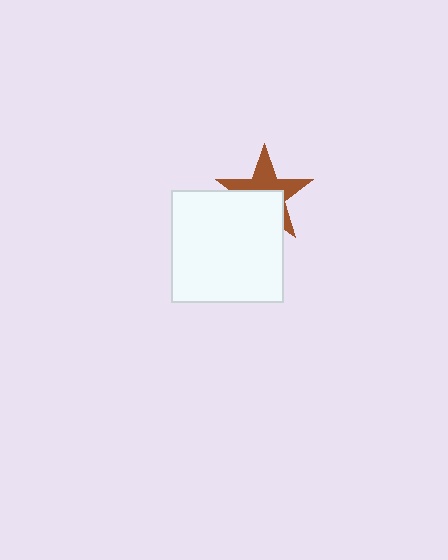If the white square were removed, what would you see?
You would see the complete brown star.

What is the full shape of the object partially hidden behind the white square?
The partially hidden object is a brown star.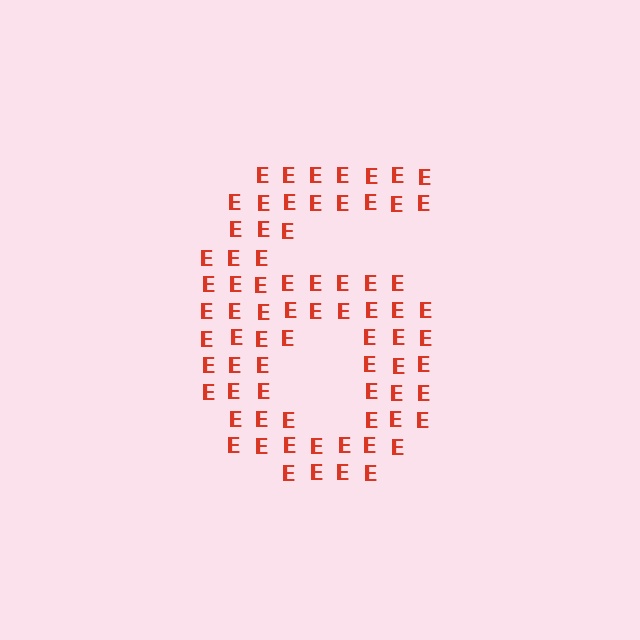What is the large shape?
The large shape is the digit 6.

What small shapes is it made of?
It is made of small letter E's.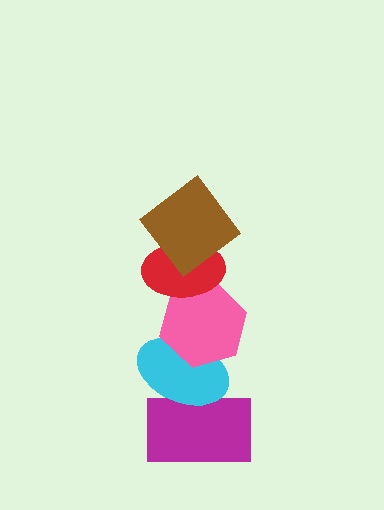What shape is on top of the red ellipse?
The brown diamond is on top of the red ellipse.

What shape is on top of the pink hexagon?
The red ellipse is on top of the pink hexagon.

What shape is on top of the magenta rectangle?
The cyan ellipse is on top of the magenta rectangle.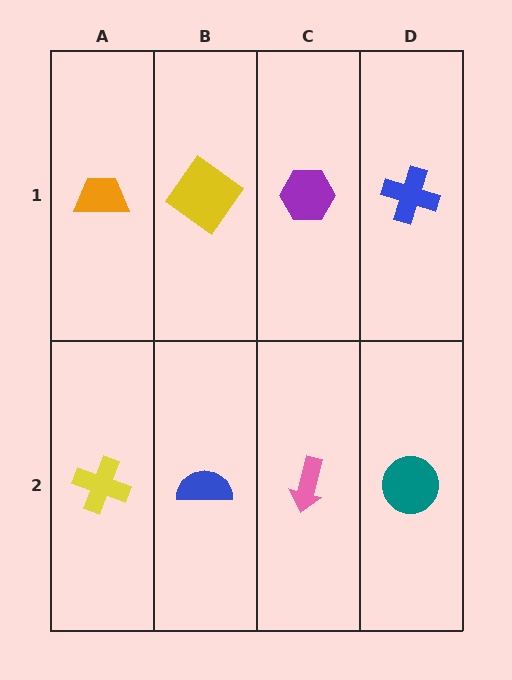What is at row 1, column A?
An orange trapezoid.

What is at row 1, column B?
A yellow diamond.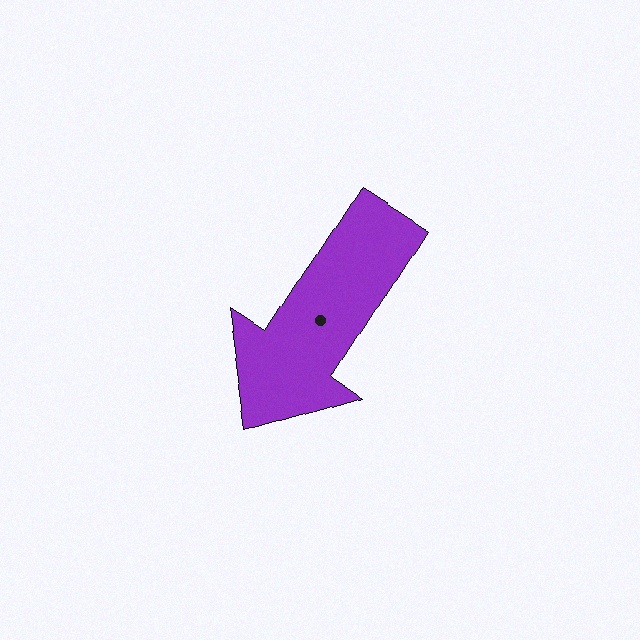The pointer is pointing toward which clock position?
Roughly 7 o'clock.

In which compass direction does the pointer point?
Southwest.